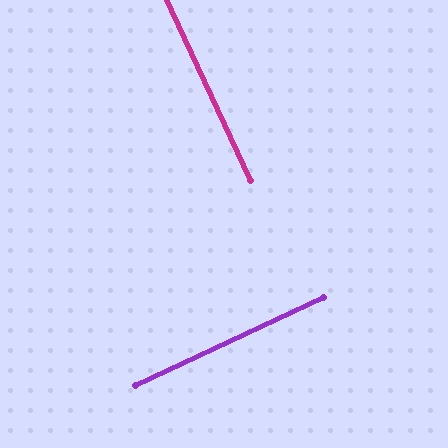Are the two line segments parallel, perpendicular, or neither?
Perpendicular — they meet at approximately 90°.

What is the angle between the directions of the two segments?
Approximately 90 degrees.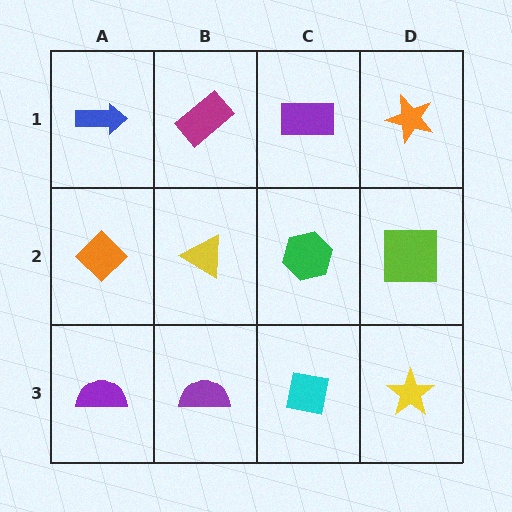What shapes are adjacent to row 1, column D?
A lime square (row 2, column D), a purple rectangle (row 1, column C).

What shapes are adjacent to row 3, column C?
A green hexagon (row 2, column C), a purple semicircle (row 3, column B), a yellow star (row 3, column D).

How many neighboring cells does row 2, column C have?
4.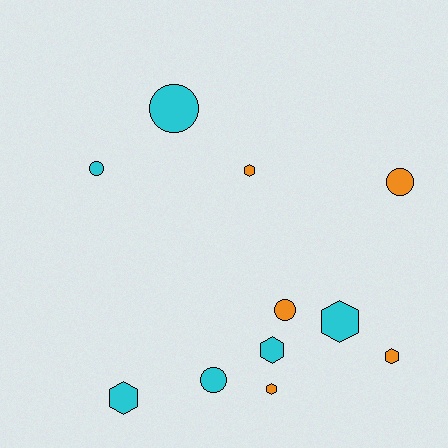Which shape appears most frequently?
Hexagon, with 6 objects.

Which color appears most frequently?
Cyan, with 6 objects.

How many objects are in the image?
There are 11 objects.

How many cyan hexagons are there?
There are 3 cyan hexagons.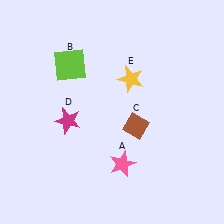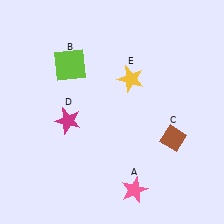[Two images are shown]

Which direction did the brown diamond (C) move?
The brown diamond (C) moved right.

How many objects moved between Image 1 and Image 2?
2 objects moved between the two images.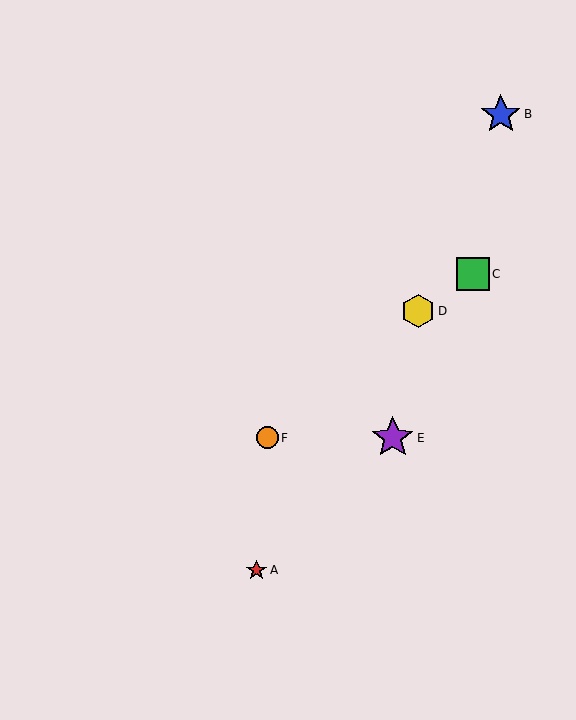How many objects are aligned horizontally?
2 objects (E, F) are aligned horizontally.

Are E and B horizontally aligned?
No, E is at y≈438 and B is at y≈114.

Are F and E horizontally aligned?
Yes, both are at y≈438.